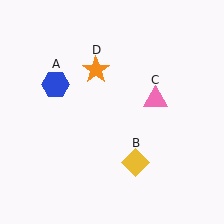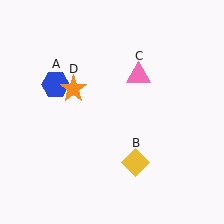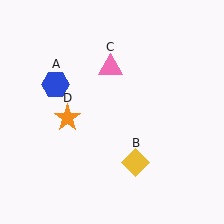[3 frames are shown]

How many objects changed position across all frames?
2 objects changed position: pink triangle (object C), orange star (object D).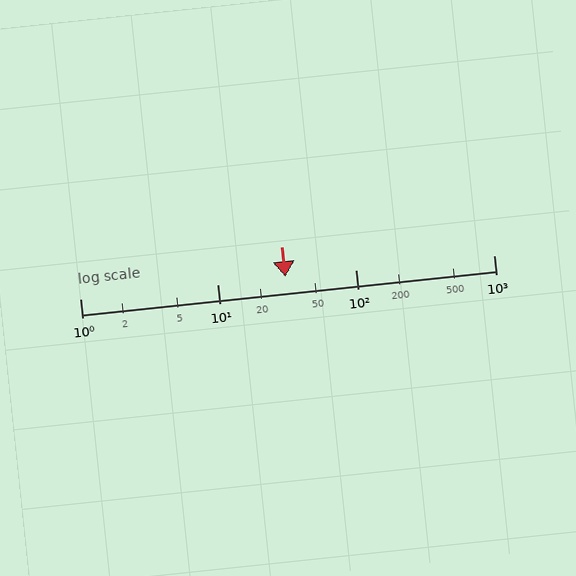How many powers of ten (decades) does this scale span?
The scale spans 3 decades, from 1 to 1000.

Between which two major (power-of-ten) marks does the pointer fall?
The pointer is between 10 and 100.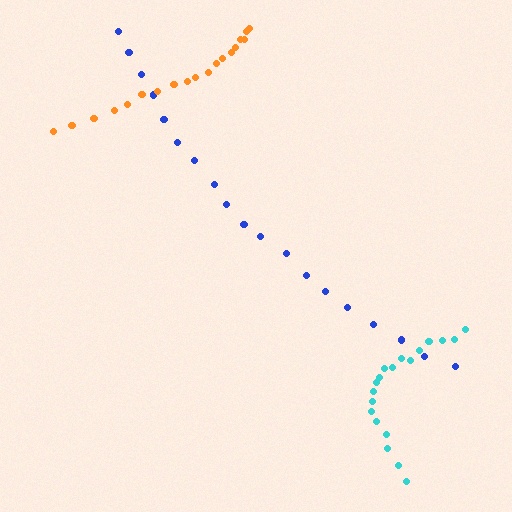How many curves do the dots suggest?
There are 3 distinct paths.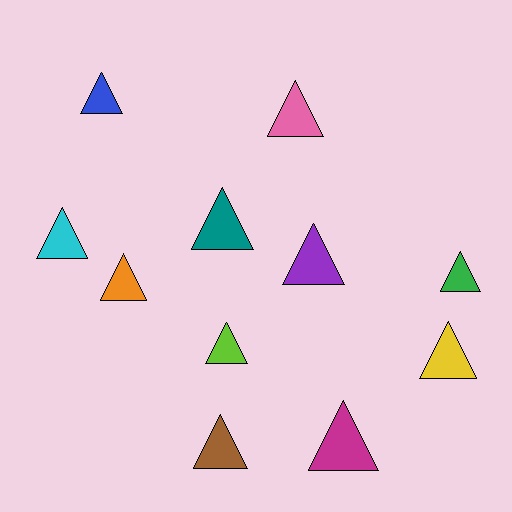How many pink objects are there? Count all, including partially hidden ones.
There is 1 pink object.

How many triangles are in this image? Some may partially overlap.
There are 11 triangles.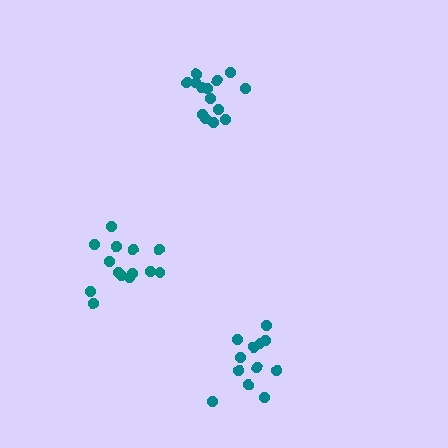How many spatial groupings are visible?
There are 3 spatial groupings.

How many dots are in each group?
Group 1: 14 dots, Group 2: 12 dots, Group 3: 14 dots (40 total).